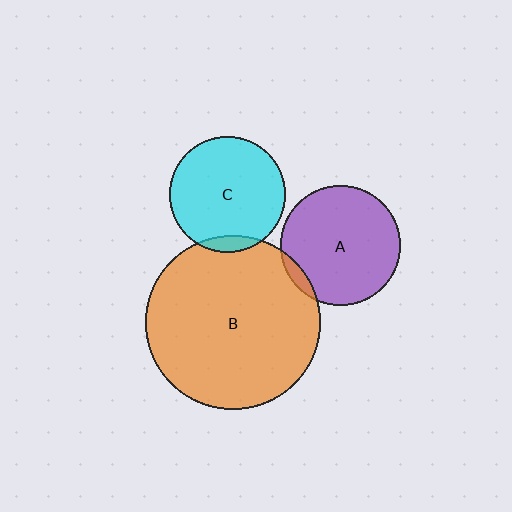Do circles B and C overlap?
Yes.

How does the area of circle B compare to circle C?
Approximately 2.2 times.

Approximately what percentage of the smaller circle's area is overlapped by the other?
Approximately 5%.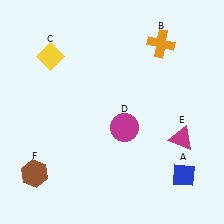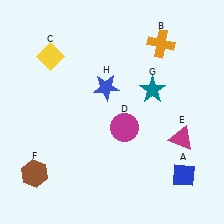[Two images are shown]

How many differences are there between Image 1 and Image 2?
There are 2 differences between the two images.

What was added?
A teal star (G), a blue star (H) were added in Image 2.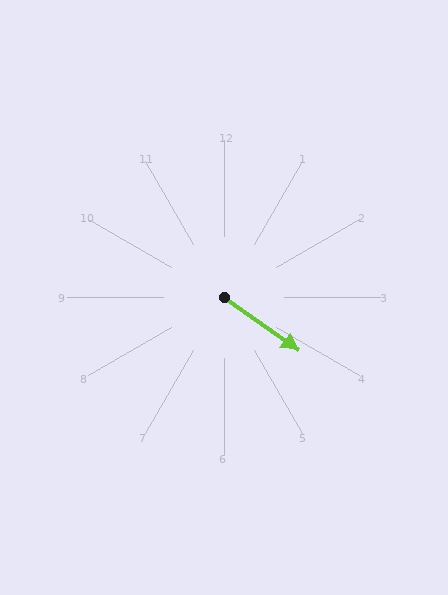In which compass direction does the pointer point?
Southeast.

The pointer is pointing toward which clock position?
Roughly 4 o'clock.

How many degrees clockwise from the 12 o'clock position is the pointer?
Approximately 125 degrees.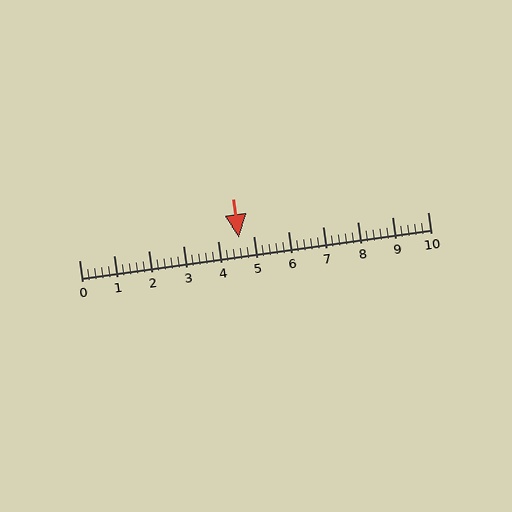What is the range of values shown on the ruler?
The ruler shows values from 0 to 10.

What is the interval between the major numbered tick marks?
The major tick marks are spaced 1 units apart.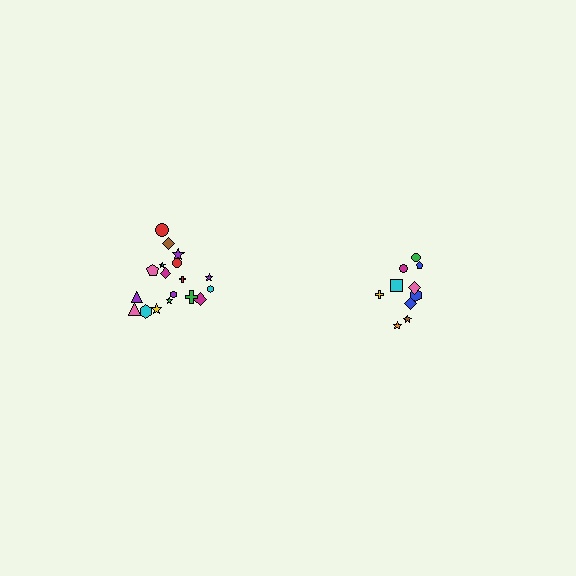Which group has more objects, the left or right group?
The left group.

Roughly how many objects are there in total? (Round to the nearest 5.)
Roughly 30 objects in total.